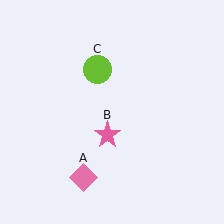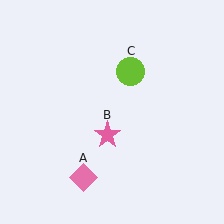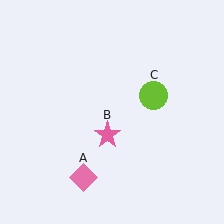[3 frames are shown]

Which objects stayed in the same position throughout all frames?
Pink diamond (object A) and pink star (object B) remained stationary.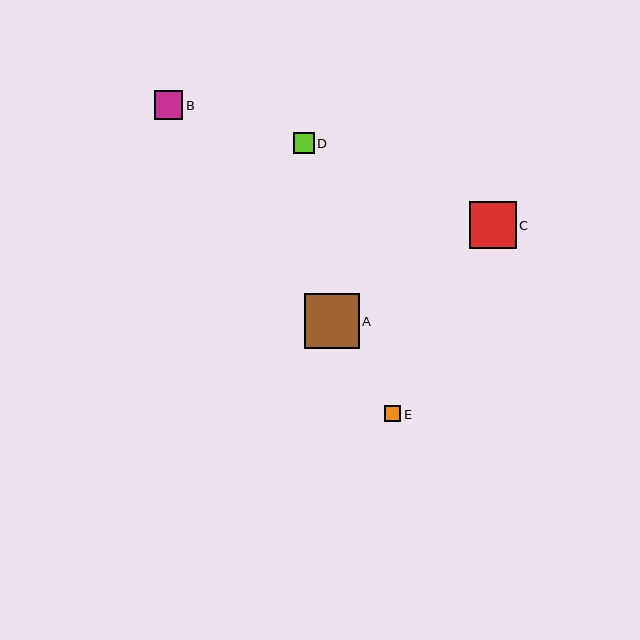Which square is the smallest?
Square E is the smallest with a size of approximately 16 pixels.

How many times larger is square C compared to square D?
Square C is approximately 2.2 times the size of square D.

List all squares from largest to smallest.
From largest to smallest: A, C, B, D, E.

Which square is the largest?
Square A is the largest with a size of approximately 55 pixels.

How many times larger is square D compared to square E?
Square D is approximately 1.3 times the size of square E.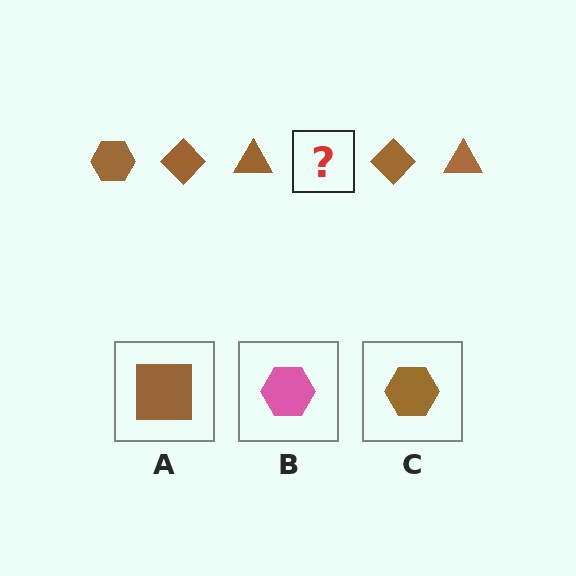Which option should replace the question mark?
Option C.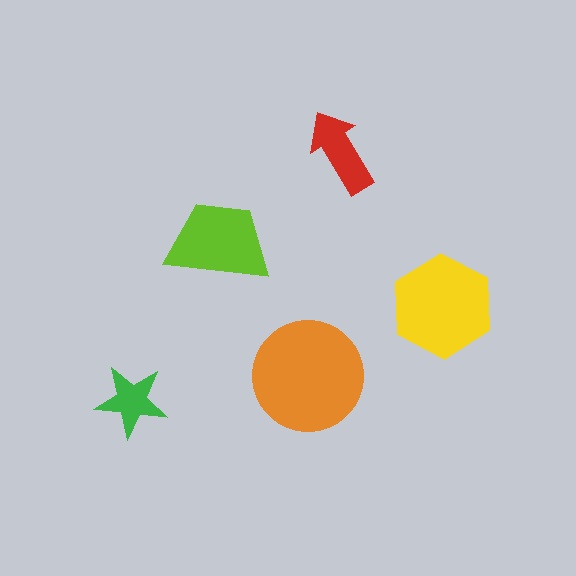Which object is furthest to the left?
The green star is leftmost.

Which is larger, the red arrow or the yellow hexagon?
The yellow hexagon.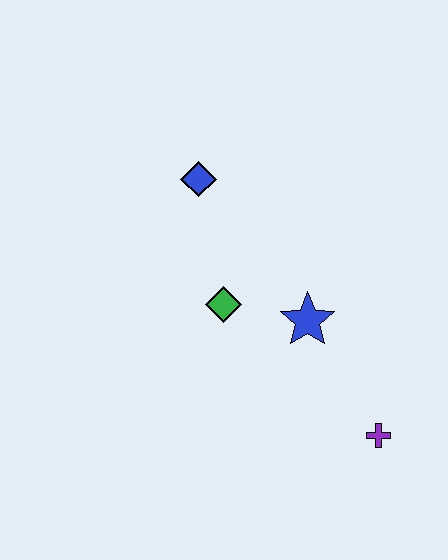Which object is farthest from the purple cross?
The blue diamond is farthest from the purple cross.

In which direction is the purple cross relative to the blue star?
The purple cross is below the blue star.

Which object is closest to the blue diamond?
The green diamond is closest to the blue diamond.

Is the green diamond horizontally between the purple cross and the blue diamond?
Yes